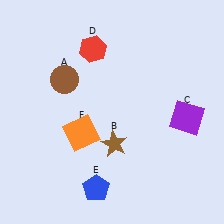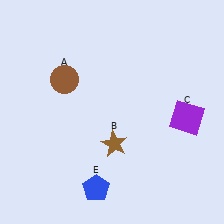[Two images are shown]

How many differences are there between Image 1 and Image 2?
There are 2 differences between the two images.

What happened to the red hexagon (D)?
The red hexagon (D) was removed in Image 2. It was in the top-left area of Image 1.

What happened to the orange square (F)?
The orange square (F) was removed in Image 2. It was in the bottom-left area of Image 1.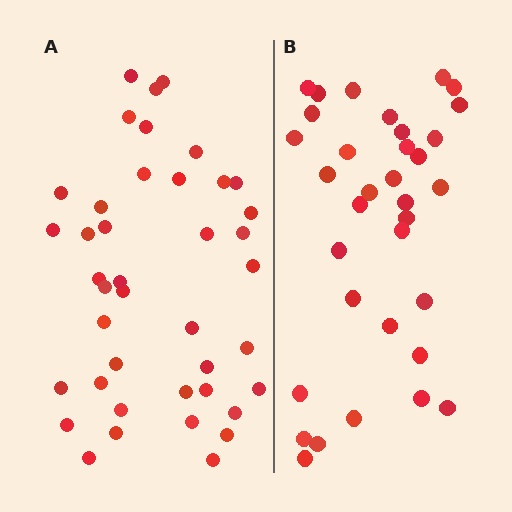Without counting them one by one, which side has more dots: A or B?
Region A (the left region) has more dots.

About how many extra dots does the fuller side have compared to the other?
Region A has roughly 8 or so more dots than region B.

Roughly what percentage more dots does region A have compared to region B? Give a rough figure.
About 20% more.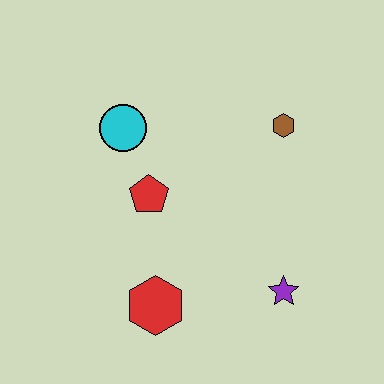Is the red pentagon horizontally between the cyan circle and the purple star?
Yes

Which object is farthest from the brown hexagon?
The red hexagon is farthest from the brown hexagon.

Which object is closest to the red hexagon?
The red pentagon is closest to the red hexagon.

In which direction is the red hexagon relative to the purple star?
The red hexagon is to the left of the purple star.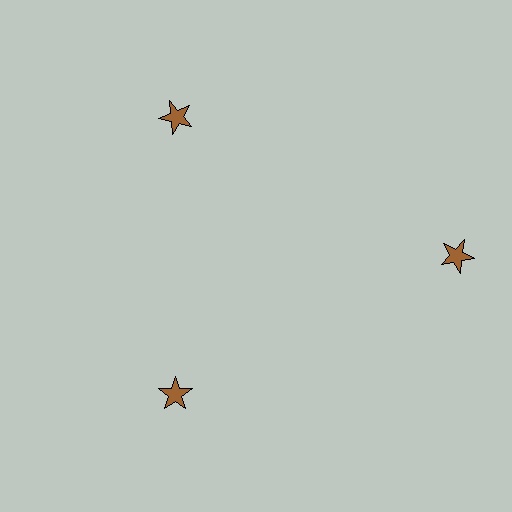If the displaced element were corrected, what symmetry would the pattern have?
It would have 3-fold rotational symmetry — the pattern would map onto itself every 120 degrees.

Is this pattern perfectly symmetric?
No. The 3 brown stars are arranged in a ring, but one element near the 3 o'clock position is pushed outward from the center, breaking the 3-fold rotational symmetry.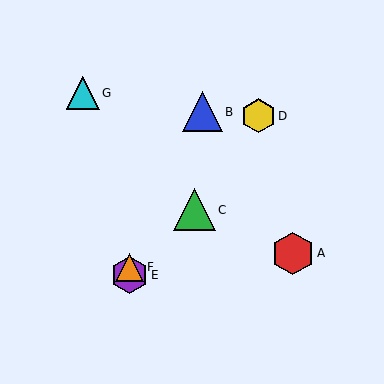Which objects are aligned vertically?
Objects E, F are aligned vertically.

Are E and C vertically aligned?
No, E is at x≈130 and C is at x≈194.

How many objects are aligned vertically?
2 objects (E, F) are aligned vertically.